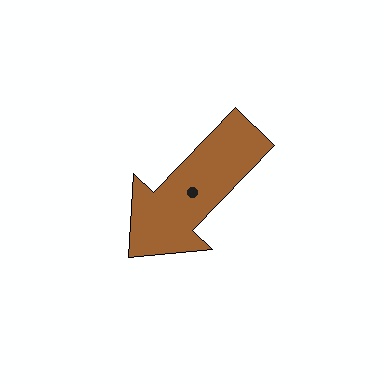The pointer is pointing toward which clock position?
Roughly 7 o'clock.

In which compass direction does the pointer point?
Southwest.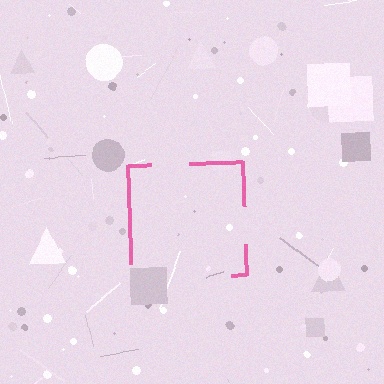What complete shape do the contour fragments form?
The contour fragments form a square.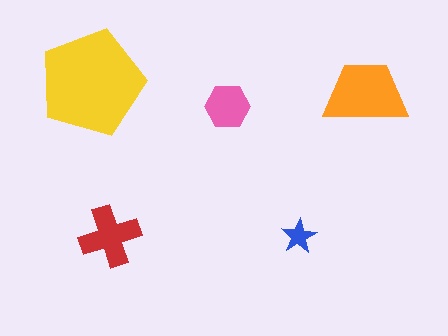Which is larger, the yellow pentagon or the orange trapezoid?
The yellow pentagon.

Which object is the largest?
The yellow pentagon.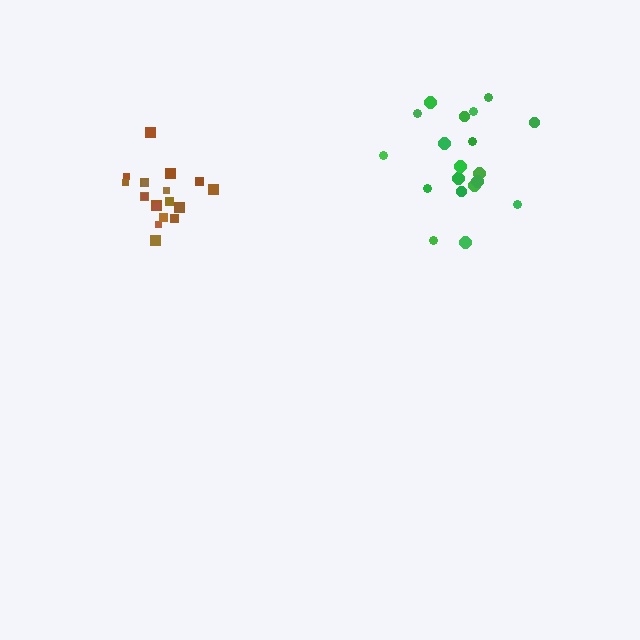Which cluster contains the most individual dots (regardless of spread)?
Brown (20).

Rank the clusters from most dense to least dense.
brown, green.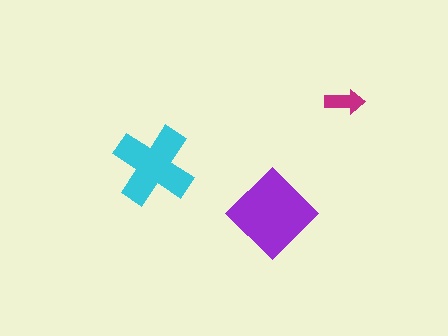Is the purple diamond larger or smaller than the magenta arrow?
Larger.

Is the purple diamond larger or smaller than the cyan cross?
Larger.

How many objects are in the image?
There are 3 objects in the image.